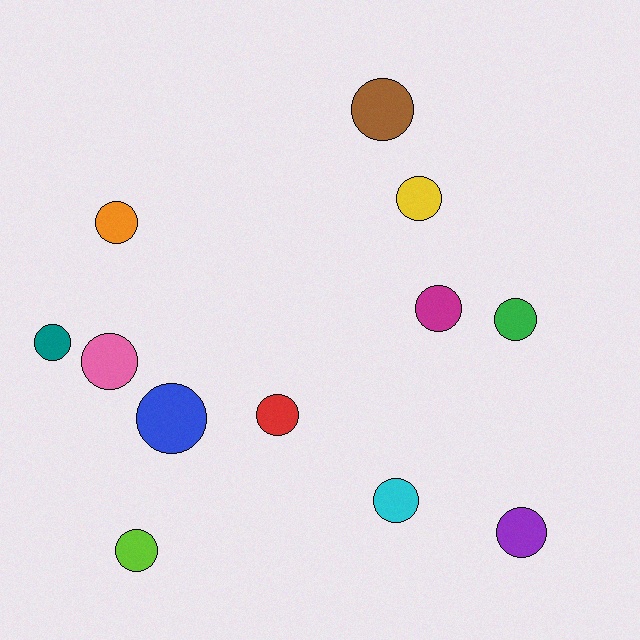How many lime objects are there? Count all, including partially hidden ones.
There is 1 lime object.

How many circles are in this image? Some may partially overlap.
There are 12 circles.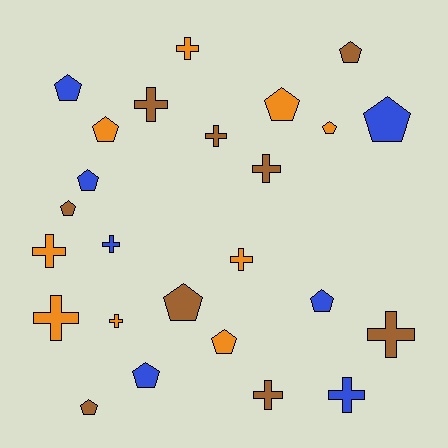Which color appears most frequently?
Brown, with 9 objects.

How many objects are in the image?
There are 25 objects.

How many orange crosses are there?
There are 5 orange crosses.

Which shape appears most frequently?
Pentagon, with 13 objects.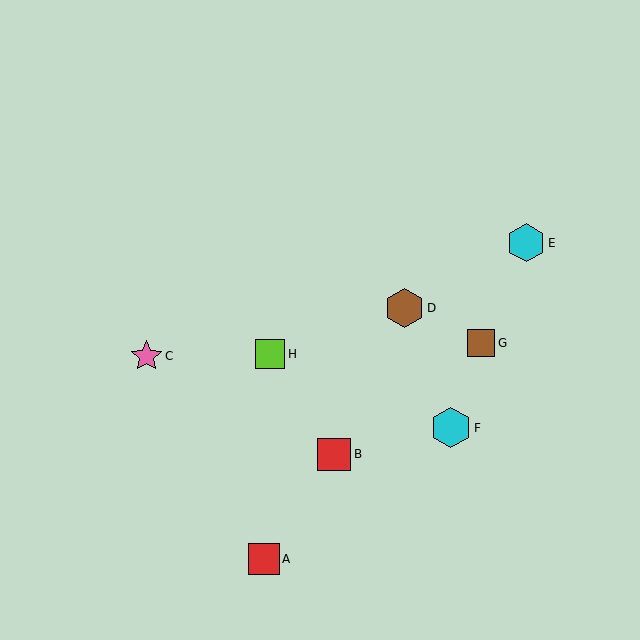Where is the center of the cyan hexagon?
The center of the cyan hexagon is at (451, 428).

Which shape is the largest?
The cyan hexagon (labeled F) is the largest.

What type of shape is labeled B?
Shape B is a red square.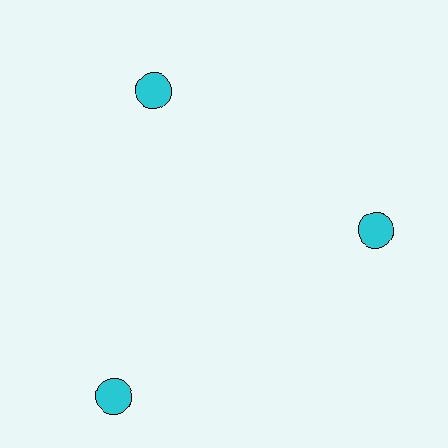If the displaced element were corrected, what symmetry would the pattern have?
It would have 3-fold rotational symmetry — the pattern would map onto itself every 120 degrees.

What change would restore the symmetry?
The symmetry would be restored by moving it inward, back onto the ring so that all 3 circles sit at equal angles and equal distance from the center.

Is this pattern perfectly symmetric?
No. The 3 cyan circles are arranged in a ring, but one element near the 7 o'clock position is pushed outward from the center, breaking the 3-fold rotational symmetry.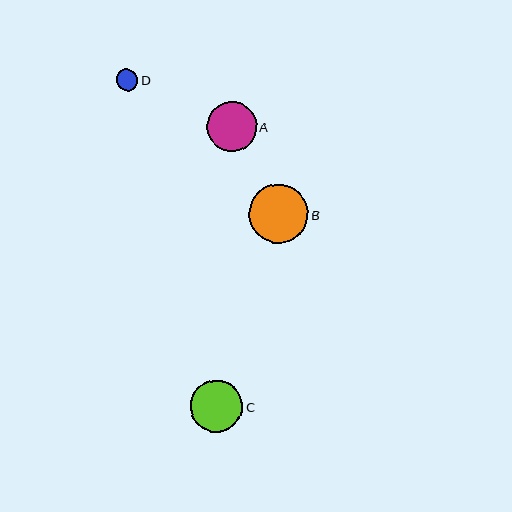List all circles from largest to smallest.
From largest to smallest: B, C, A, D.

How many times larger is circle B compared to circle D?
Circle B is approximately 2.8 times the size of circle D.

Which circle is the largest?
Circle B is the largest with a size of approximately 59 pixels.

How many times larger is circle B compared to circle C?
Circle B is approximately 1.1 times the size of circle C.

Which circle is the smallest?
Circle D is the smallest with a size of approximately 21 pixels.